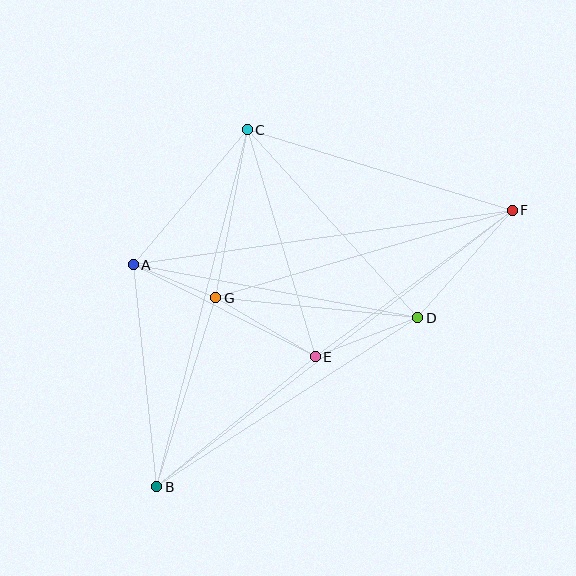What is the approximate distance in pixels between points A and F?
The distance between A and F is approximately 383 pixels.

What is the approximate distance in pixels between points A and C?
The distance between A and C is approximately 177 pixels.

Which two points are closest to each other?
Points A and G are closest to each other.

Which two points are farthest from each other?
Points B and F are farthest from each other.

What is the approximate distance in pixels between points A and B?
The distance between A and B is approximately 223 pixels.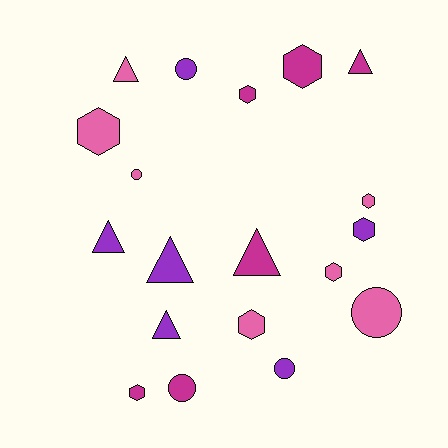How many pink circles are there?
There are 2 pink circles.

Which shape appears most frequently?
Hexagon, with 8 objects.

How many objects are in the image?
There are 19 objects.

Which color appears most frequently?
Pink, with 7 objects.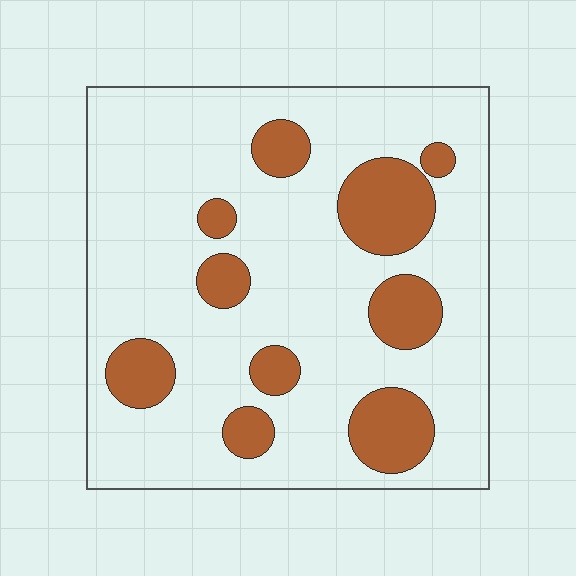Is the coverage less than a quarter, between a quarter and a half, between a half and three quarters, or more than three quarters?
Less than a quarter.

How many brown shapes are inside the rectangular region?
10.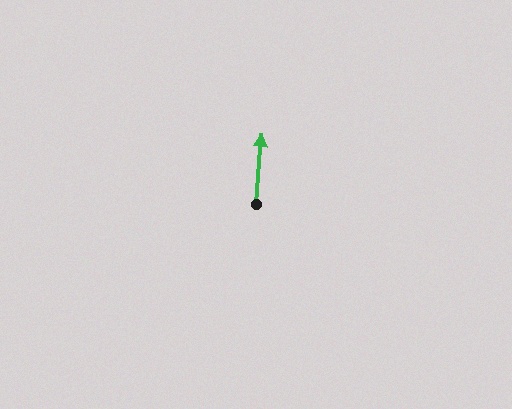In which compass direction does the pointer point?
North.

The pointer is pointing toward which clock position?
Roughly 12 o'clock.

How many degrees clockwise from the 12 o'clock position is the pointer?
Approximately 5 degrees.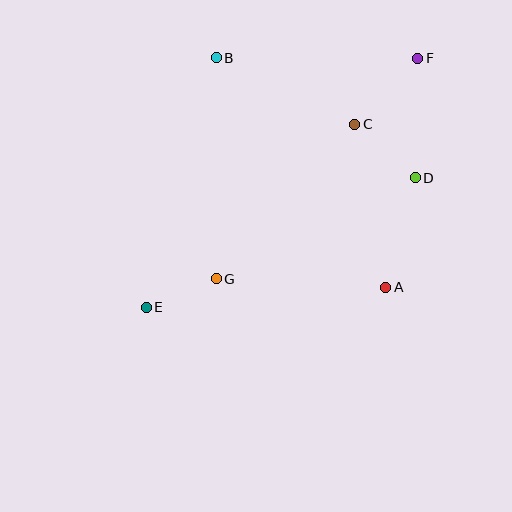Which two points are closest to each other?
Points E and G are closest to each other.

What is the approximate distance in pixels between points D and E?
The distance between D and E is approximately 299 pixels.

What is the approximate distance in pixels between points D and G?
The distance between D and G is approximately 223 pixels.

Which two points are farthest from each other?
Points E and F are farthest from each other.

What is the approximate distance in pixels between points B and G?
The distance between B and G is approximately 221 pixels.